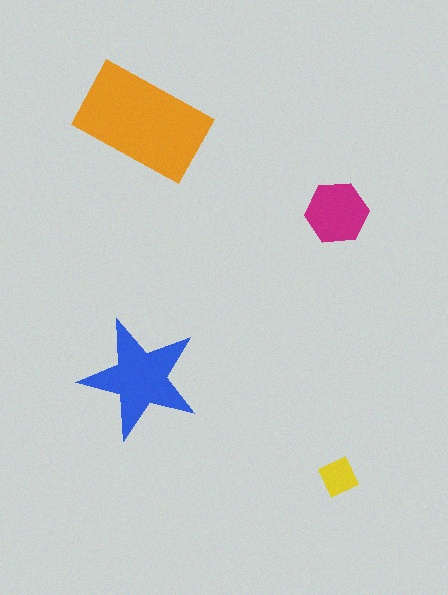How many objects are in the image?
There are 4 objects in the image.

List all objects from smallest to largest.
The yellow diamond, the magenta hexagon, the blue star, the orange rectangle.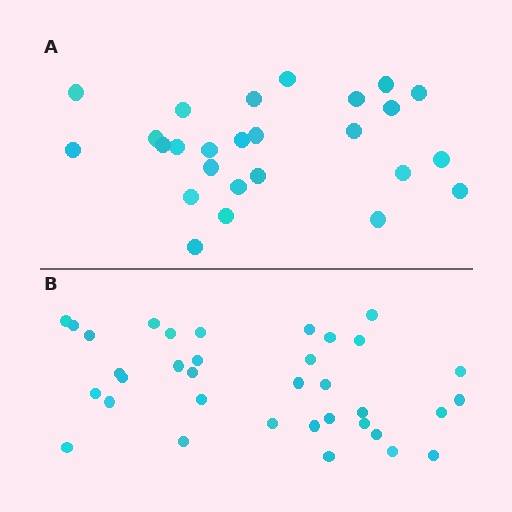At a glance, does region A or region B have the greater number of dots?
Region B (the bottom region) has more dots.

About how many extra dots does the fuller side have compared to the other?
Region B has roughly 8 or so more dots than region A.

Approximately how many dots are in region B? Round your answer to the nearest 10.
About 40 dots. (The exact count is 35, which rounds to 40.)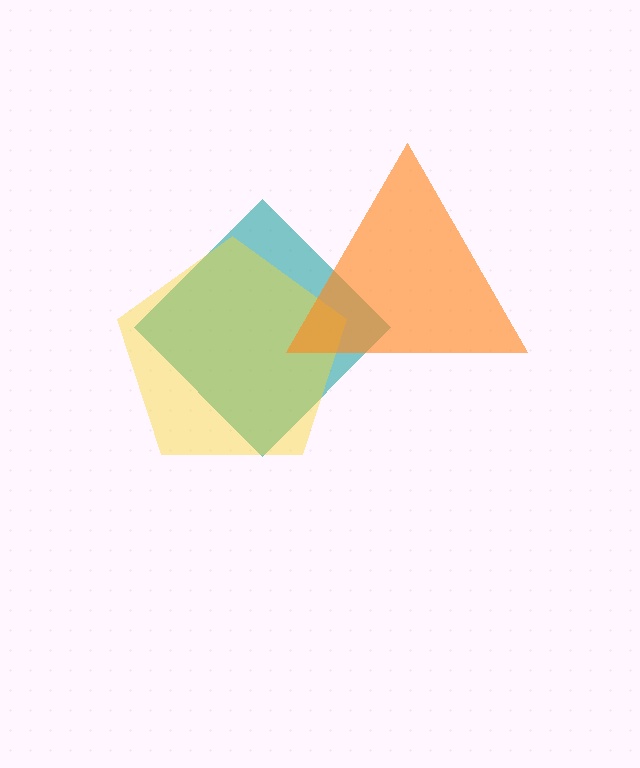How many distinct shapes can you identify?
There are 3 distinct shapes: a teal diamond, a yellow pentagon, an orange triangle.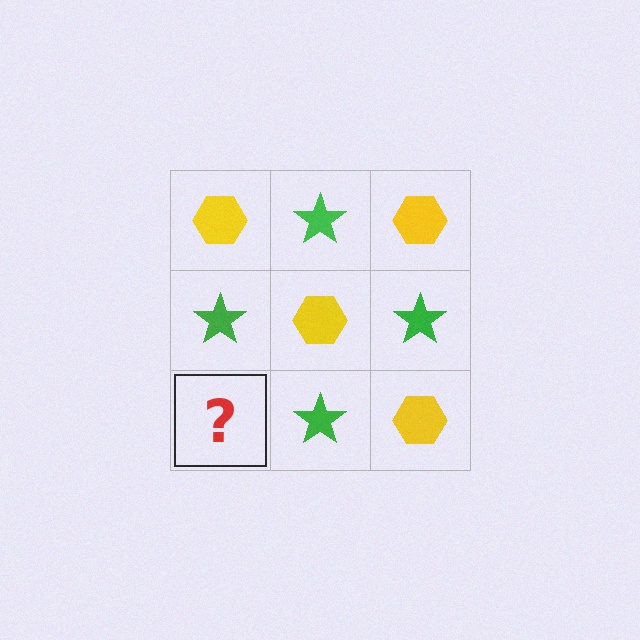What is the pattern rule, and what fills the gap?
The rule is that it alternates yellow hexagon and green star in a checkerboard pattern. The gap should be filled with a yellow hexagon.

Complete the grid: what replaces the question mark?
The question mark should be replaced with a yellow hexagon.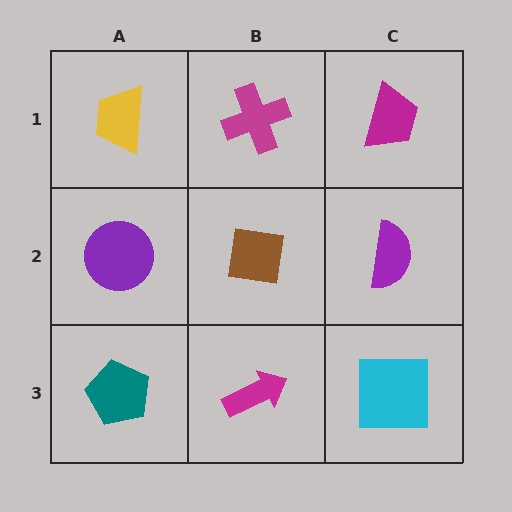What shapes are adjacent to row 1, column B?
A brown square (row 2, column B), a yellow trapezoid (row 1, column A), a magenta trapezoid (row 1, column C).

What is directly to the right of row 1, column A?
A magenta cross.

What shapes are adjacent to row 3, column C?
A purple semicircle (row 2, column C), a magenta arrow (row 3, column B).